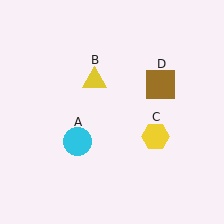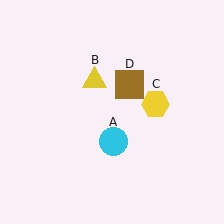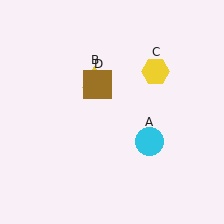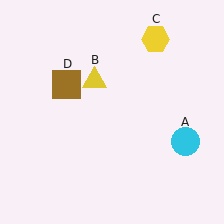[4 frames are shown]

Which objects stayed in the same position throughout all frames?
Yellow triangle (object B) remained stationary.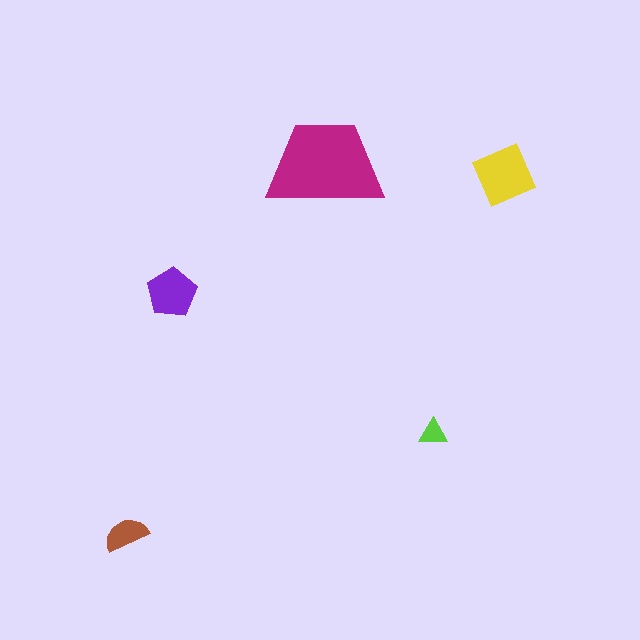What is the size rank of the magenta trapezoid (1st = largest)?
1st.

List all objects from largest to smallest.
The magenta trapezoid, the yellow diamond, the purple pentagon, the brown semicircle, the lime triangle.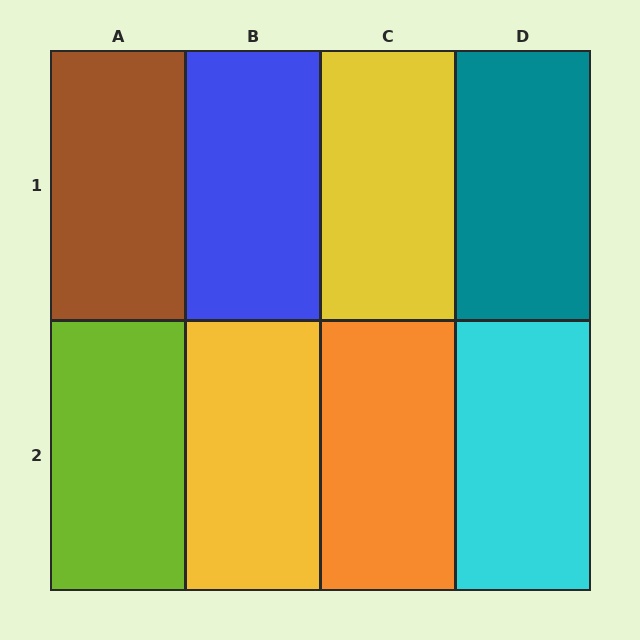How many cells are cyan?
1 cell is cyan.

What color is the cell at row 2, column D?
Cyan.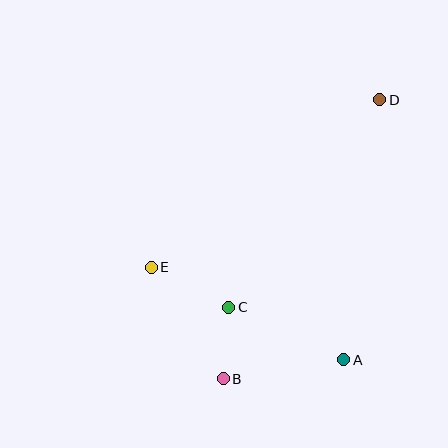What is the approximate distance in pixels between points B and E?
The distance between B and E is approximately 133 pixels.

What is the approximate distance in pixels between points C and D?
The distance between C and D is approximately 257 pixels.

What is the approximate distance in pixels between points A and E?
The distance between A and E is approximately 214 pixels.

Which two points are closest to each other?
Points B and C are closest to each other.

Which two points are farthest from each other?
Points B and D are farthest from each other.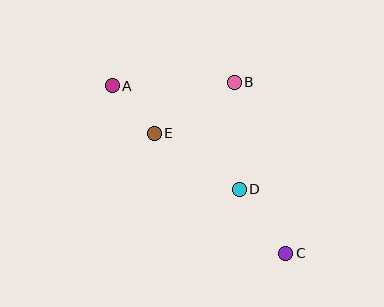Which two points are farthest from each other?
Points A and C are farthest from each other.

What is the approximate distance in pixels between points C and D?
The distance between C and D is approximately 79 pixels.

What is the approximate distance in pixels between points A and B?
The distance between A and B is approximately 122 pixels.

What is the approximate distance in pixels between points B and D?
The distance between B and D is approximately 107 pixels.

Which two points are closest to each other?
Points A and E are closest to each other.